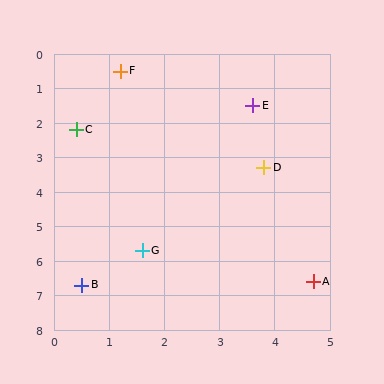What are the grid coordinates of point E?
Point E is at approximately (3.6, 1.5).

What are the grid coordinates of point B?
Point B is at approximately (0.5, 6.7).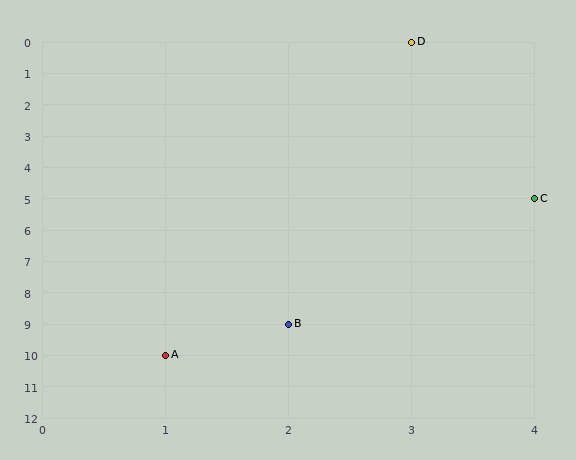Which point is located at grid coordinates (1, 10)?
Point A is at (1, 10).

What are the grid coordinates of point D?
Point D is at grid coordinates (3, 0).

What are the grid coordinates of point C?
Point C is at grid coordinates (4, 5).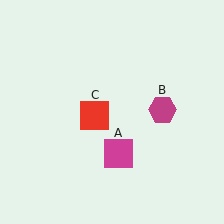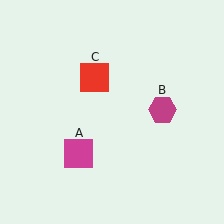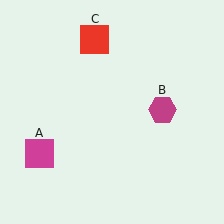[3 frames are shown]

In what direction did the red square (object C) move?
The red square (object C) moved up.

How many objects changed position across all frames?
2 objects changed position: magenta square (object A), red square (object C).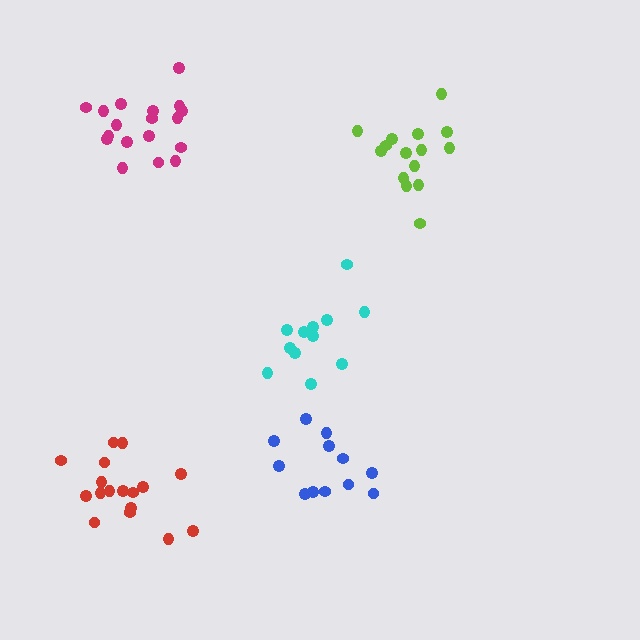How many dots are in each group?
Group 1: 12 dots, Group 2: 12 dots, Group 3: 17 dots, Group 4: 18 dots, Group 5: 15 dots (74 total).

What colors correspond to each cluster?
The clusters are colored: cyan, blue, red, magenta, lime.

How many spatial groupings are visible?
There are 5 spatial groupings.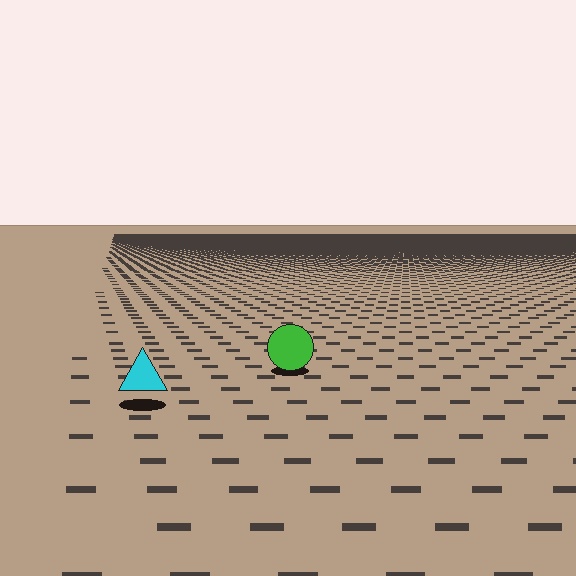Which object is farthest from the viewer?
The green circle is farthest from the viewer. It appears smaller and the ground texture around it is denser.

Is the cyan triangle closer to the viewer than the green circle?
Yes. The cyan triangle is closer — you can tell from the texture gradient: the ground texture is coarser near it.